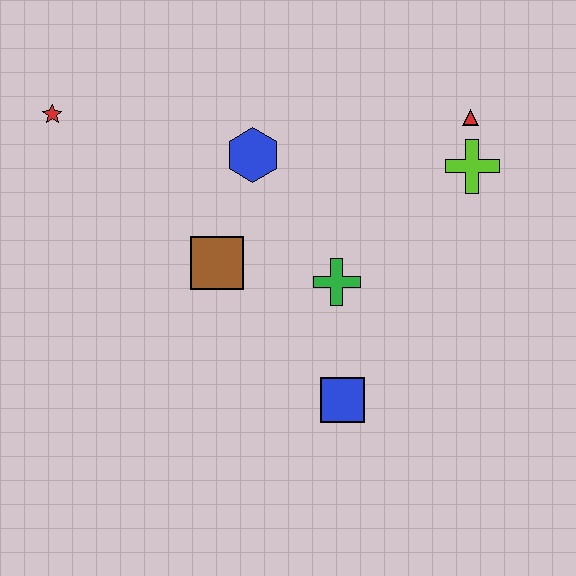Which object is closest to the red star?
The blue hexagon is closest to the red star.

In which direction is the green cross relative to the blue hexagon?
The green cross is below the blue hexagon.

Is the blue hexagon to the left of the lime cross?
Yes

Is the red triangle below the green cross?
No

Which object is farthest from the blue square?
The red star is farthest from the blue square.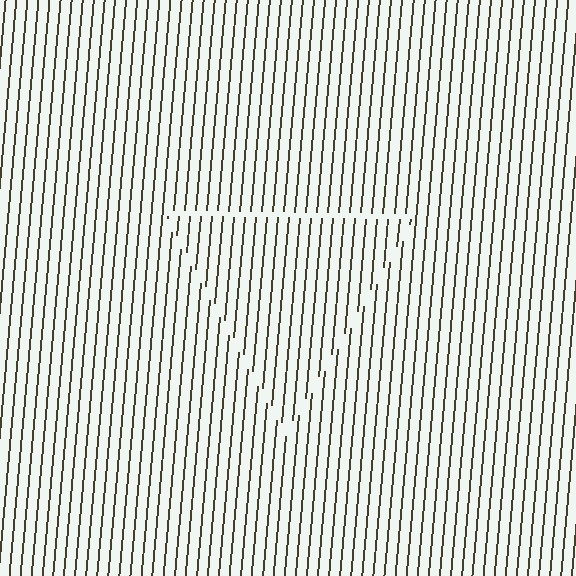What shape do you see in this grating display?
An illusory triangle. The interior of the shape contains the same grating, shifted by half a period — the contour is defined by the phase discontinuity where line-ends from the inner and outer gratings abut.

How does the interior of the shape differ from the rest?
The interior of the shape contains the same grating, shifted by half a period — the contour is defined by the phase discontinuity where line-ends from the inner and outer gratings abut.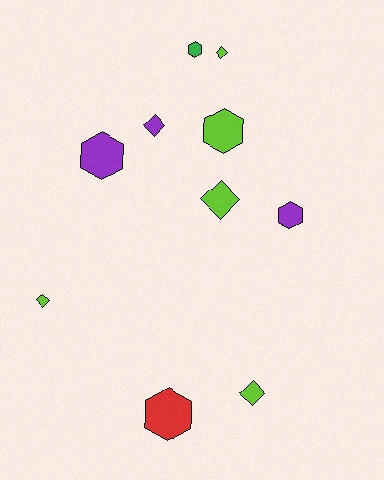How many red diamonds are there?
There are no red diamonds.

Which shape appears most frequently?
Hexagon, with 5 objects.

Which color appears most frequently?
Lime, with 5 objects.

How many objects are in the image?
There are 10 objects.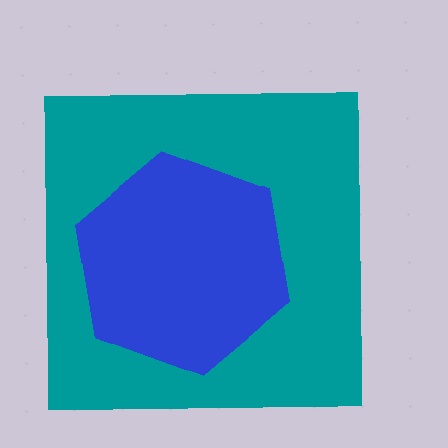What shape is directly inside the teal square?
The blue hexagon.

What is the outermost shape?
The teal square.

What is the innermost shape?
The blue hexagon.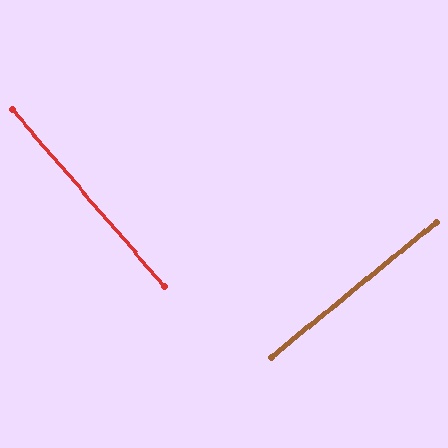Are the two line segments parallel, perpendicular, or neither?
Perpendicular — they meet at approximately 89°.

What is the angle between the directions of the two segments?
Approximately 89 degrees.